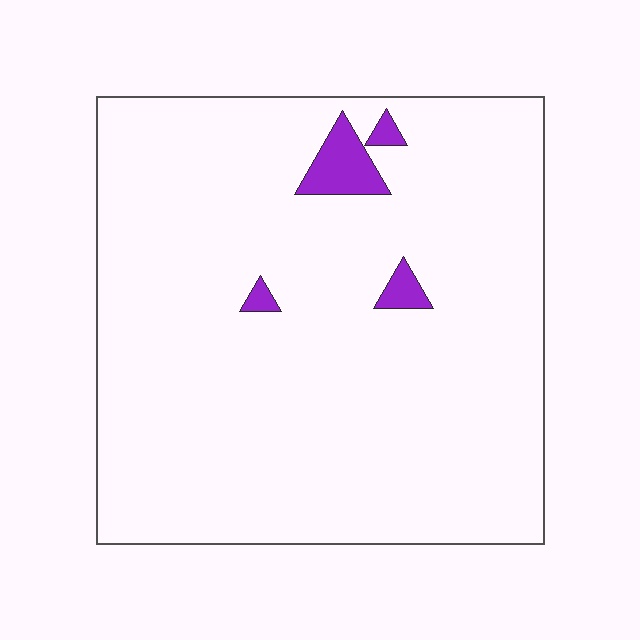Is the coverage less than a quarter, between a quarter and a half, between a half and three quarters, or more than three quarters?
Less than a quarter.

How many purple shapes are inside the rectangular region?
4.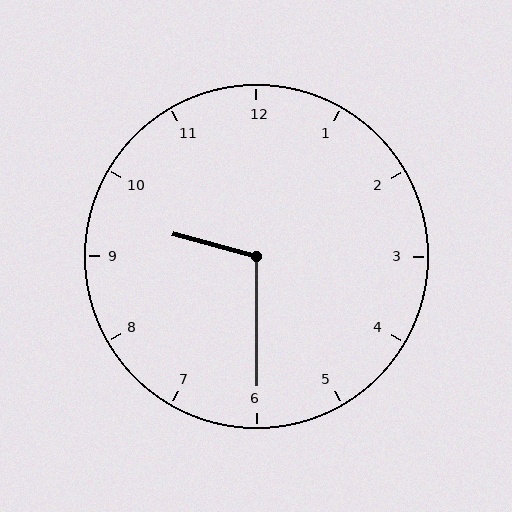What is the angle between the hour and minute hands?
Approximately 105 degrees.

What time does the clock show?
9:30.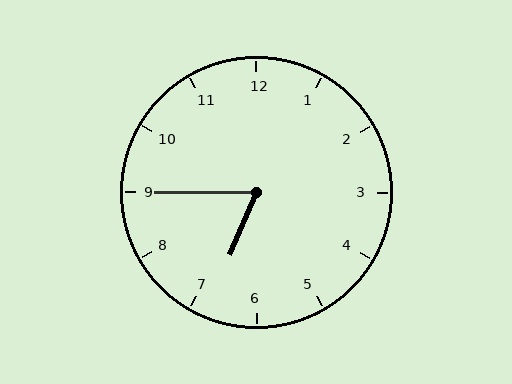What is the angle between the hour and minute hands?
Approximately 68 degrees.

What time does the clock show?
6:45.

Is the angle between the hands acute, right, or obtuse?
It is acute.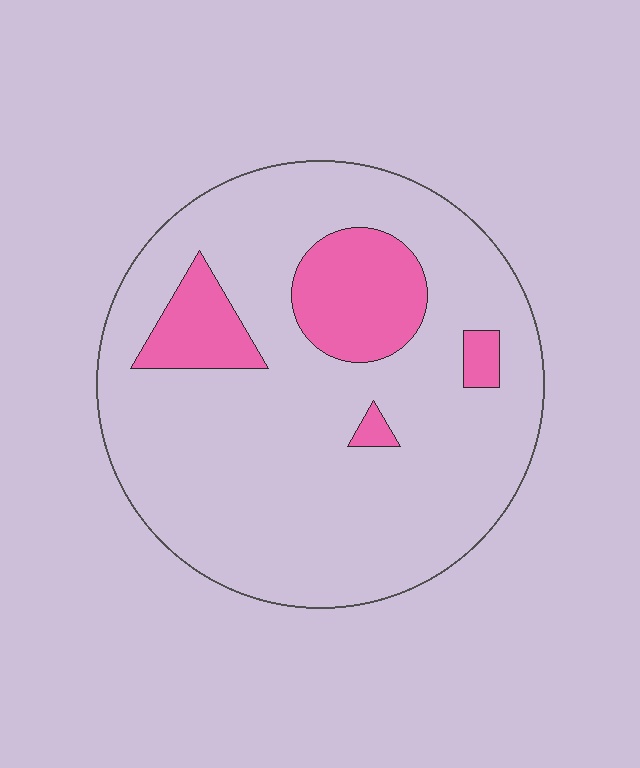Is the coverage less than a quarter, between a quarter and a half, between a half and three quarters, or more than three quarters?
Less than a quarter.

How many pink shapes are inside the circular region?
4.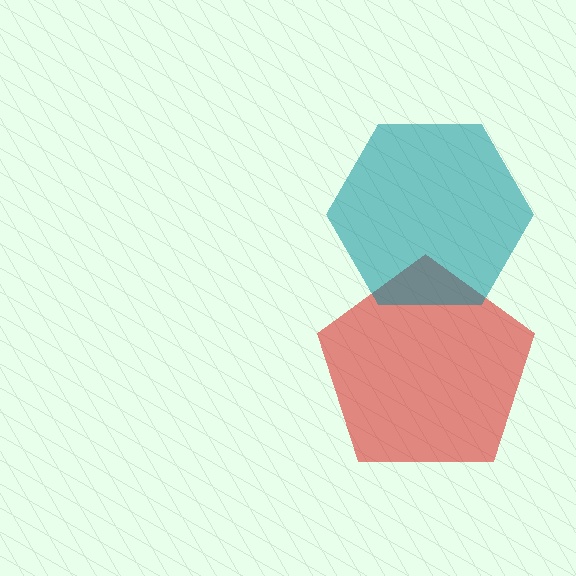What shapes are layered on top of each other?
The layered shapes are: a red pentagon, a teal hexagon.